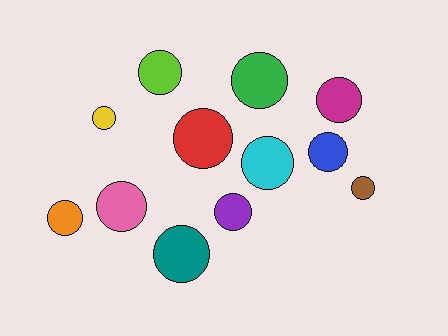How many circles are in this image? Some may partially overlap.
There are 12 circles.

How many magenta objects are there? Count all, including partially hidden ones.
There is 1 magenta object.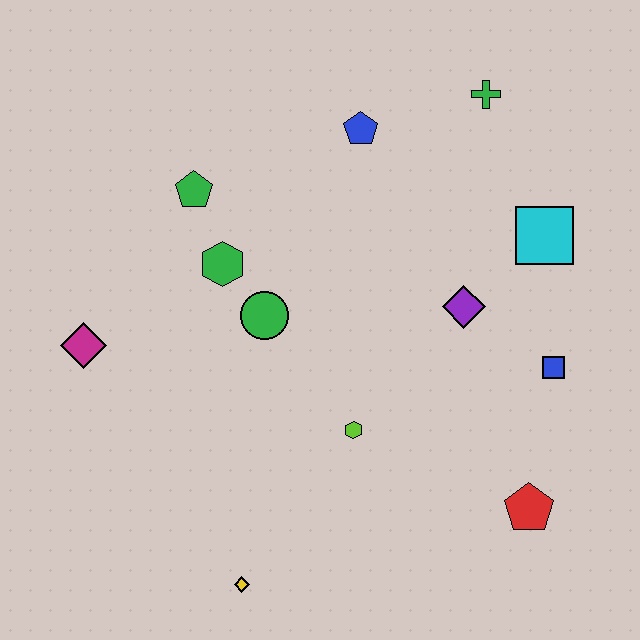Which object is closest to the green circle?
The green hexagon is closest to the green circle.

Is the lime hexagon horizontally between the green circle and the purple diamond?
Yes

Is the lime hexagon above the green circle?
No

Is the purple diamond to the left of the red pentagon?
Yes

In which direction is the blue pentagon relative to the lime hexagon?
The blue pentagon is above the lime hexagon.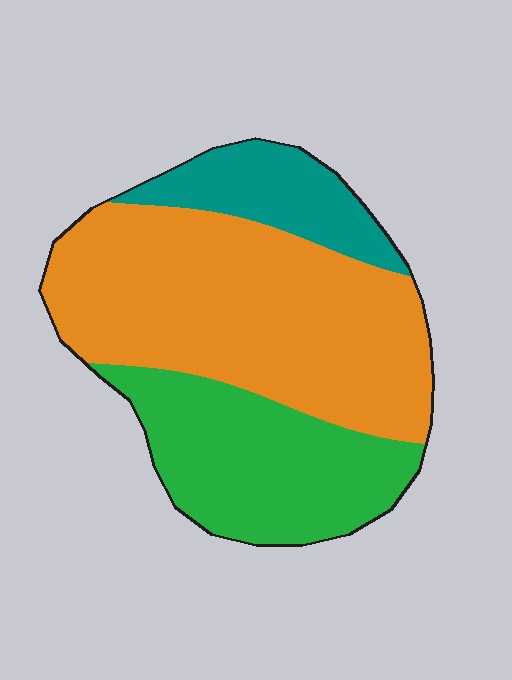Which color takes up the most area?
Orange, at roughly 55%.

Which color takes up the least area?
Teal, at roughly 15%.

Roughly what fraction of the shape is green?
Green covers about 30% of the shape.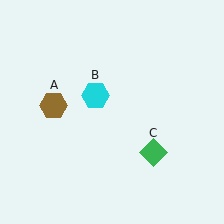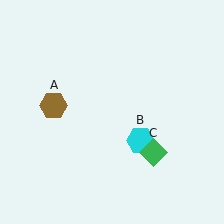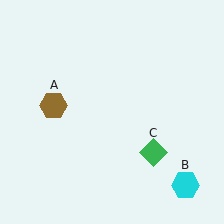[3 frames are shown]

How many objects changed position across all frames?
1 object changed position: cyan hexagon (object B).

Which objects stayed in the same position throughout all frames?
Brown hexagon (object A) and green diamond (object C) remained stationary.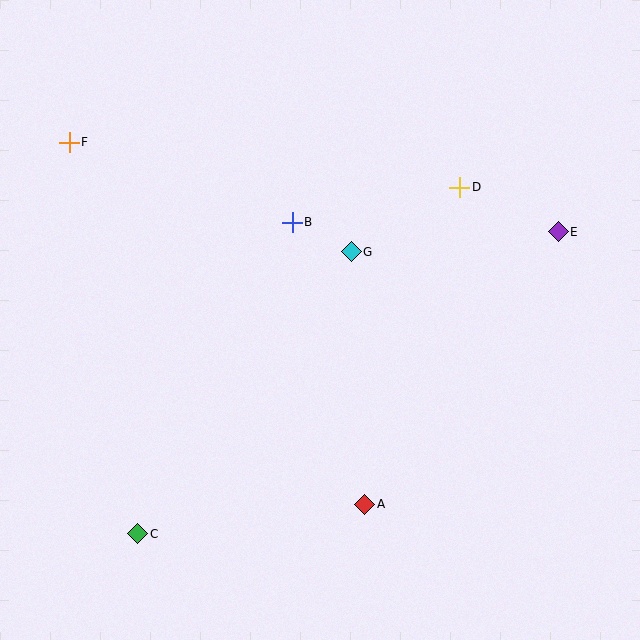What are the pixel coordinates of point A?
Point A is at (365, 504).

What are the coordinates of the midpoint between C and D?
The midpoint between C and D is at (299, 361).